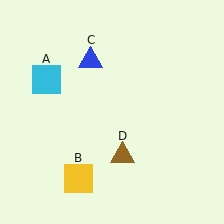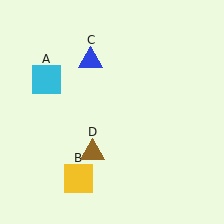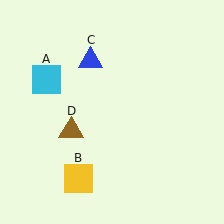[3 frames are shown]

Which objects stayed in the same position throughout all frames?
Cyan square (object A) and yellow square (object B) and blue triangle (object C) remained stationary.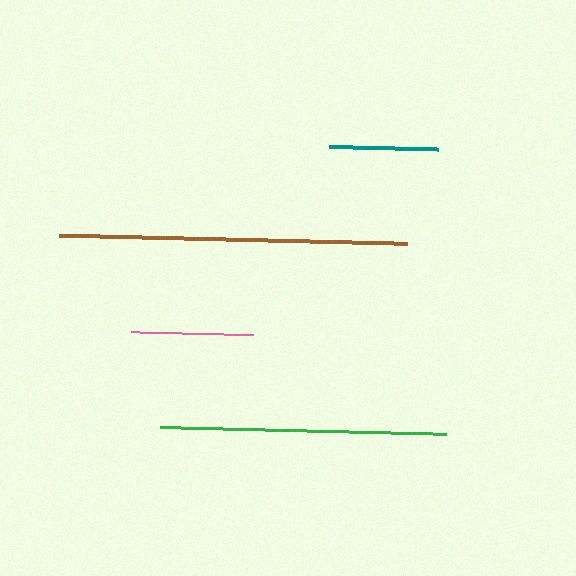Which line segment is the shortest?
The teal line is the shortest at approximately 110 pixels.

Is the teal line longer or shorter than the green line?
The green line is longer than the teal line.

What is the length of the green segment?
The green segment is approximately 286 pixels long.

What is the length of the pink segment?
The pink segment is approximately 122 pixels long.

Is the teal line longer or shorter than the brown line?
The brown line is longer than the teal line.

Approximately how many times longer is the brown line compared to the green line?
The brown line is approximately 1.2 times the length of the green line.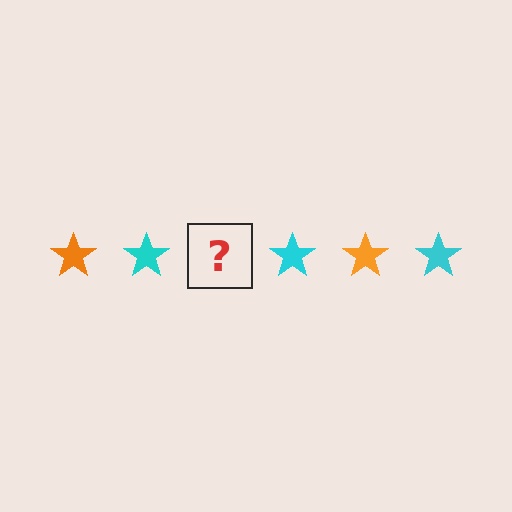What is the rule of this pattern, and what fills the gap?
The rule is that the pattern cycles through orange, cyan stars. The gap should be filled with an orange star.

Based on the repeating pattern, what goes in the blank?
The blank should be an orange star.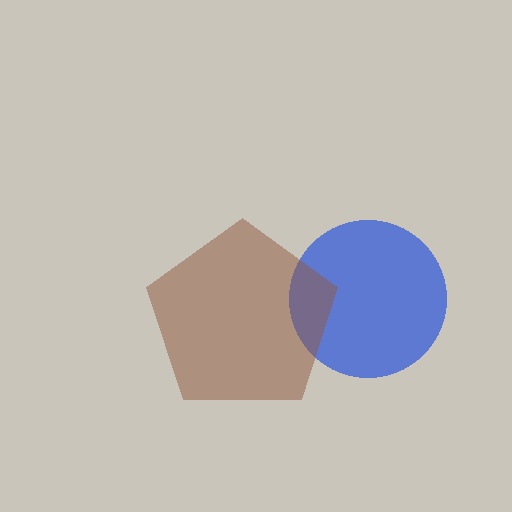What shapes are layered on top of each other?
The layered shapes are: a blue circle, a brown pentagon.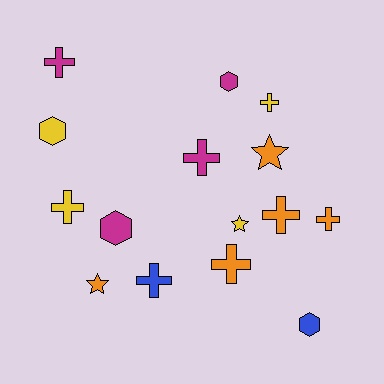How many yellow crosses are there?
There are 2 yellow crosses.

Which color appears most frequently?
Orange, with 5 objects.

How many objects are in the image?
There are 15 objects.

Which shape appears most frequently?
Cross, with 8 objects.